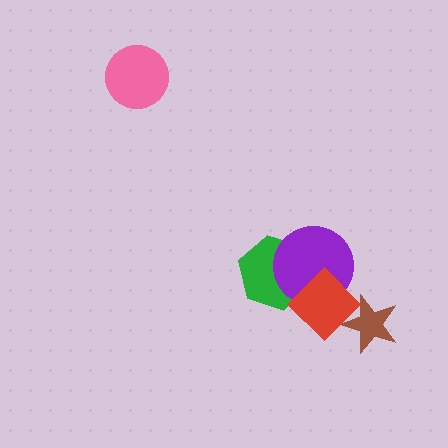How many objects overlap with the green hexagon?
2 objects overlap with the green hexagon.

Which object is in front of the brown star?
The red diamond is in front of the brown star.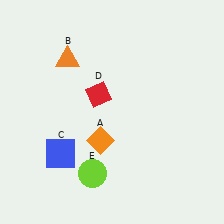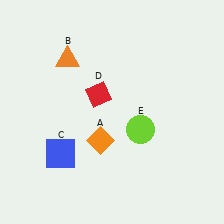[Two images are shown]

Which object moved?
The lime circle (E) moved right.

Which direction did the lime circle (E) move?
The lime circle (E) moved right.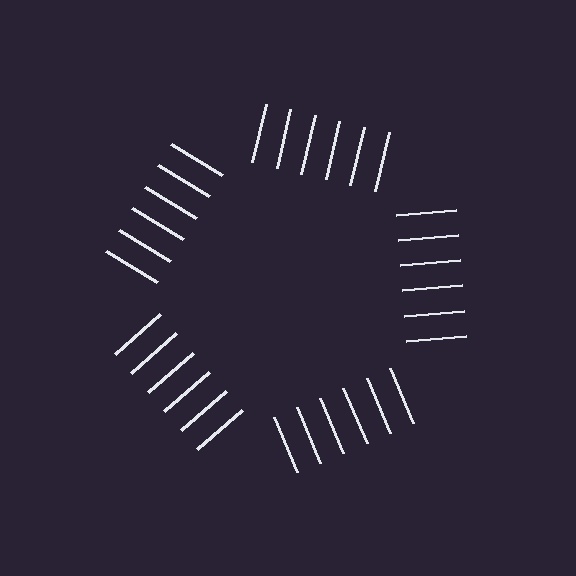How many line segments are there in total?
30 — 6 along each of the 5 edges.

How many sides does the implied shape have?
5 sides — the line-ends trace a pentagon.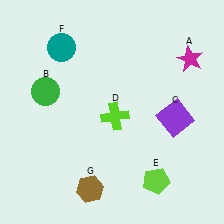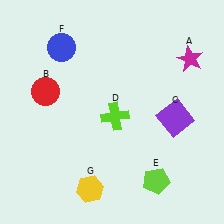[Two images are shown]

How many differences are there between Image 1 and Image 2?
There are 3 differences between the two images.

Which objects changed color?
B changed from green to red. F changed from teal to blue. G changed from brown to yellow.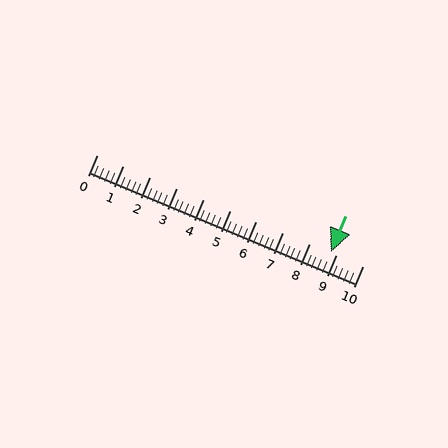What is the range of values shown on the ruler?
The ruler shows values from 0 to 10.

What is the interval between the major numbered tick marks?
The major tick marks are spaced 1 units apart.